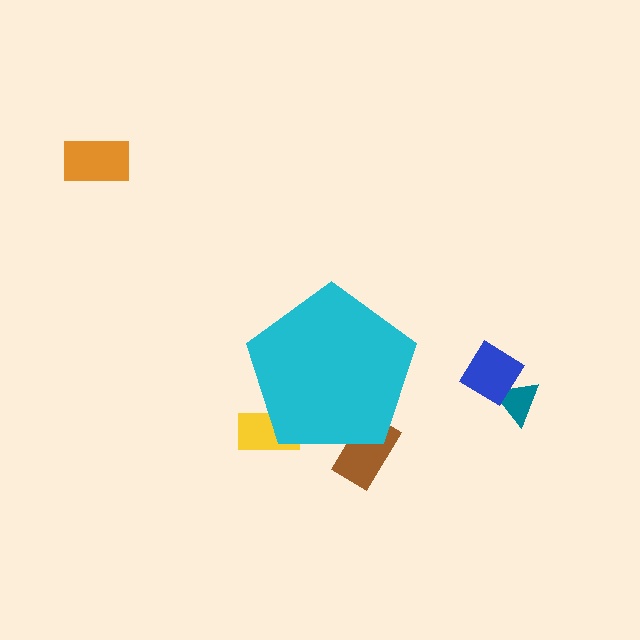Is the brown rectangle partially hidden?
Yes, the brown rectangle is partially hidden behind the cyan pentagon.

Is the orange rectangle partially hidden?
No, the orange rectangle is fully visible.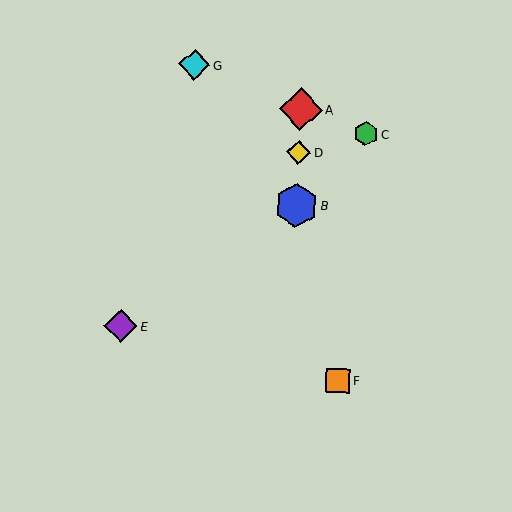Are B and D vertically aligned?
Yes, both are at x≈296.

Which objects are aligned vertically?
Objects A, B, D are aligned vertically.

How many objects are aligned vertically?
3 objects (A, B, D) are aligned vertically.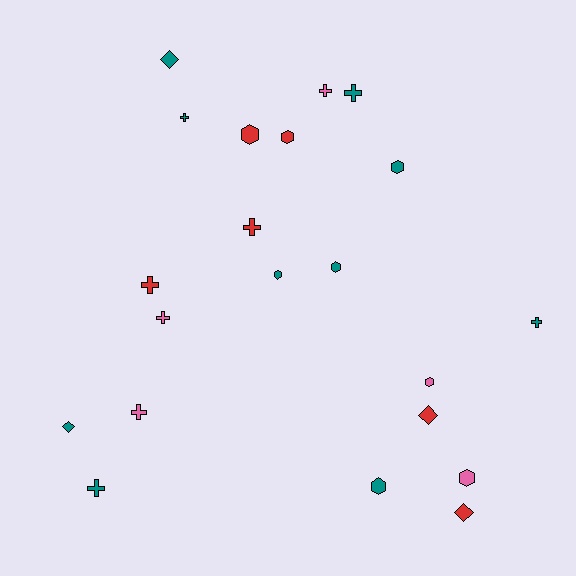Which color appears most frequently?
Teal, with 10 objects.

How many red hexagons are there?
There are 2 red hexagons.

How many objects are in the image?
There are 21 objects.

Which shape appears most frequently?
Cross, with 9 objects.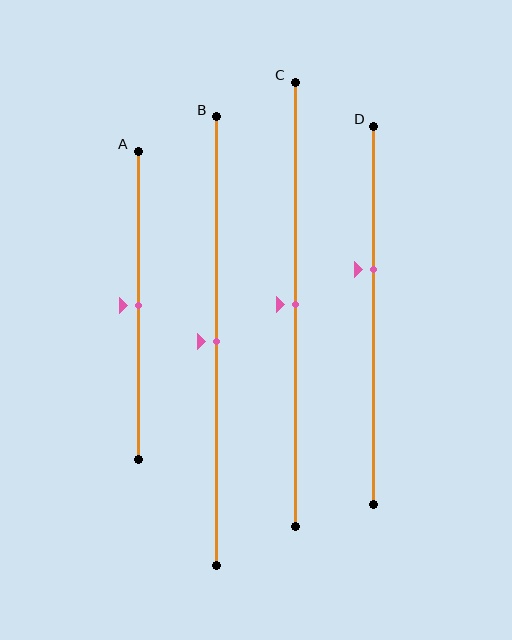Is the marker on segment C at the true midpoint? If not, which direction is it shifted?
Yes, the marker on segment C is at the true midpoint.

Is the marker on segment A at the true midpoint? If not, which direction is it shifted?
Yes, the marker on segment A is at the true midpoint.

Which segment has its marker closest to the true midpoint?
Segment A has its marker closest to the true midpoint.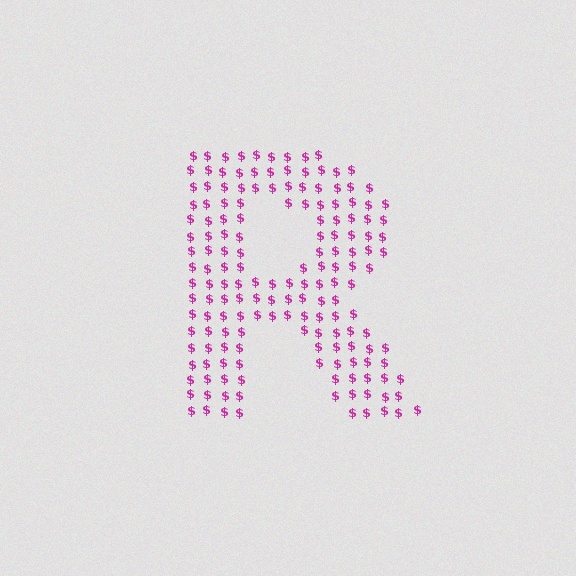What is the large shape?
The large shape is the letter R.